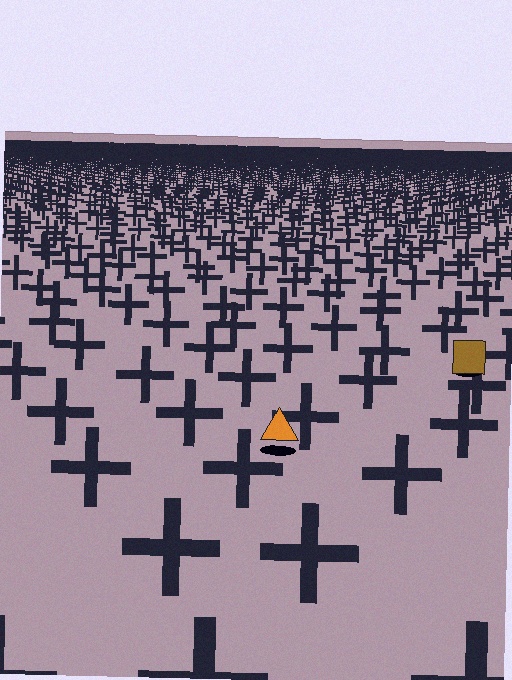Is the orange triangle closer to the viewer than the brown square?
Yes. The orange triangle is closer — you can tell from the texture gradient: the ground texture is coarser near it.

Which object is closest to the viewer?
The orange triangle is closest. The texture marks near it are larger and more spread out.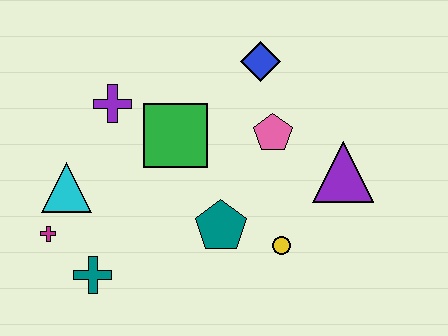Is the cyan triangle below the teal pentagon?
No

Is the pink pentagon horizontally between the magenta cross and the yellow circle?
Yes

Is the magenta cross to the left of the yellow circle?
Yes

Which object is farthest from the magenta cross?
The purple triangle is farthest from the magenta cross.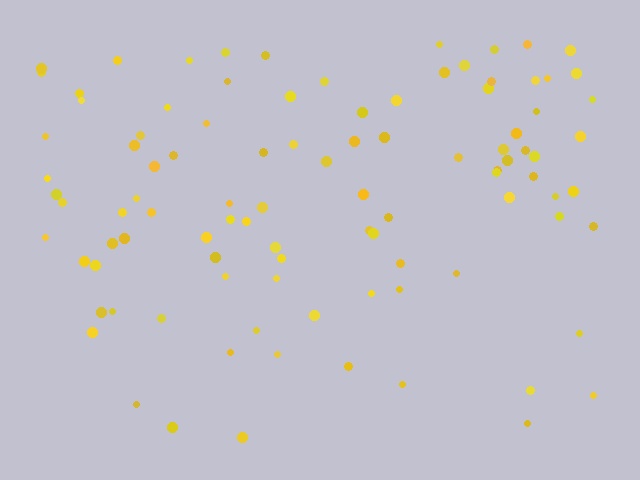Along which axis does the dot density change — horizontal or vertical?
Vertical.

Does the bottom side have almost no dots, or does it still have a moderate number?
Still a moderate number, just noticeably fewer than the top.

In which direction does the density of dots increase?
From bottom to top, with the top side densest.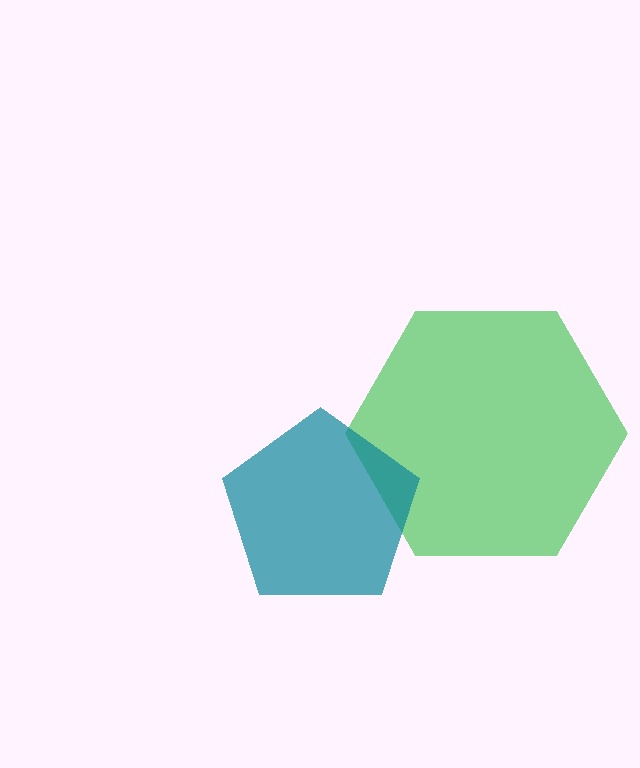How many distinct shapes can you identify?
There are 2 distinct shapes: a green hexagon, a teal pentagon.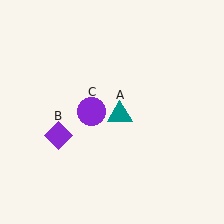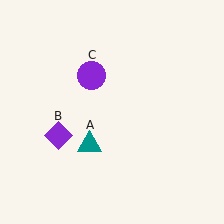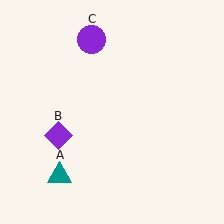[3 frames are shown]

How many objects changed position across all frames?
2 objects changed position: teal triangle (object A), purple circle (object C).